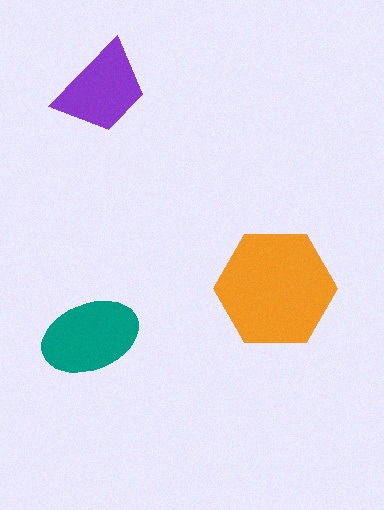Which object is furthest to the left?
The teal ellipse is leftmost.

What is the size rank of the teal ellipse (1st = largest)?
2nd.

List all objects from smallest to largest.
The purple trapezoid, the teal ellipse, the orange hexagon.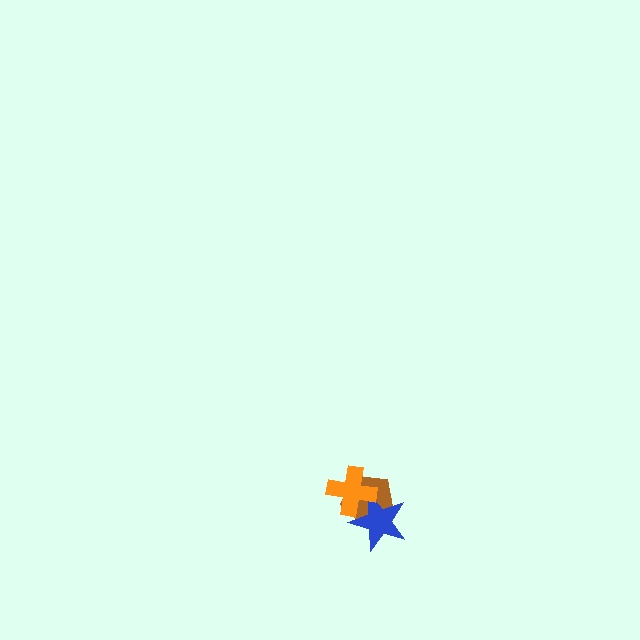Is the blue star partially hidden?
Yes, it is partially covered by another shape.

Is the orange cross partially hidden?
No, no other shape covers it.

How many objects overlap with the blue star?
2 objects overlap with the blue star.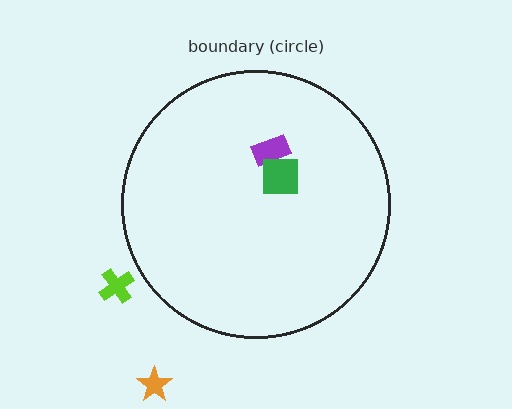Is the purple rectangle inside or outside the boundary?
Inside.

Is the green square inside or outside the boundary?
Inside.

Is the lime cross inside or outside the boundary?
Outside.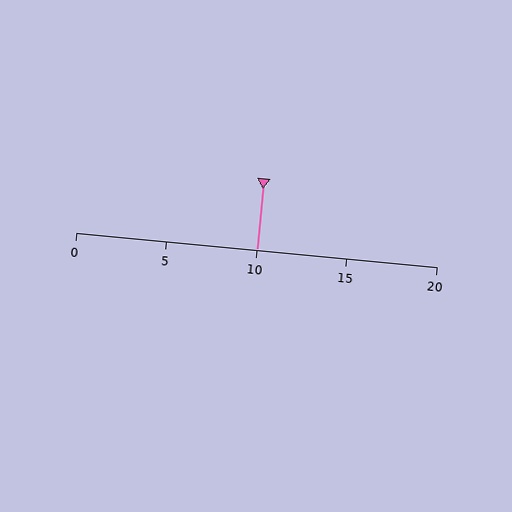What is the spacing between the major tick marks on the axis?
The major ticks are spaced 5 apart.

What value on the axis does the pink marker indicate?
The marker indicates approximately 10.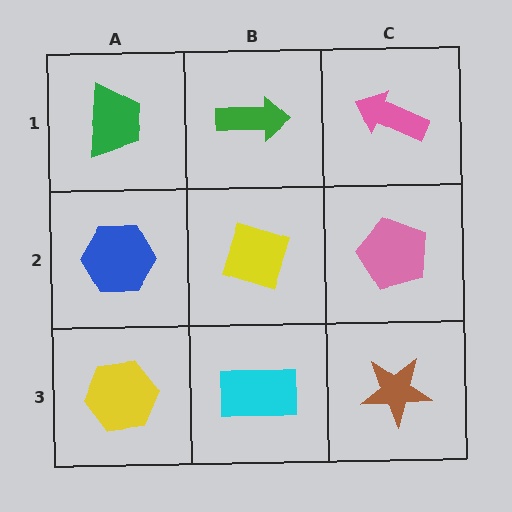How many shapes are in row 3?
3 shapes.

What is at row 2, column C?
A pink pentagon.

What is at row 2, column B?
A yellow diamond.